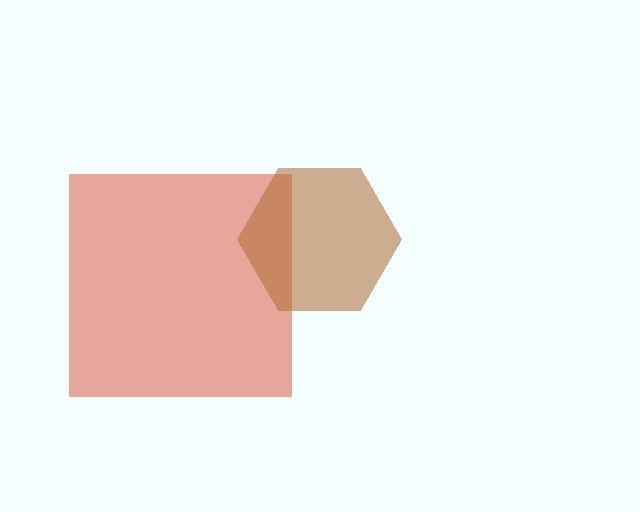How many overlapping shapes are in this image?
There are 2 overlapping shapes in the image.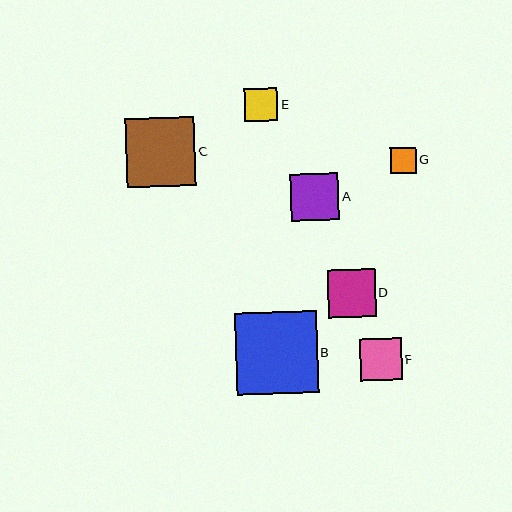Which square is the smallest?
Square G is the smallest with a size of approximately 26 pixels.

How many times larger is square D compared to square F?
Square D is approximately 1.1 times the size of square F.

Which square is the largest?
Square B is the largest with a size of approximately 81 pixels.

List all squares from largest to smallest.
From largest to smallest: B, C, A, D, F, E, G.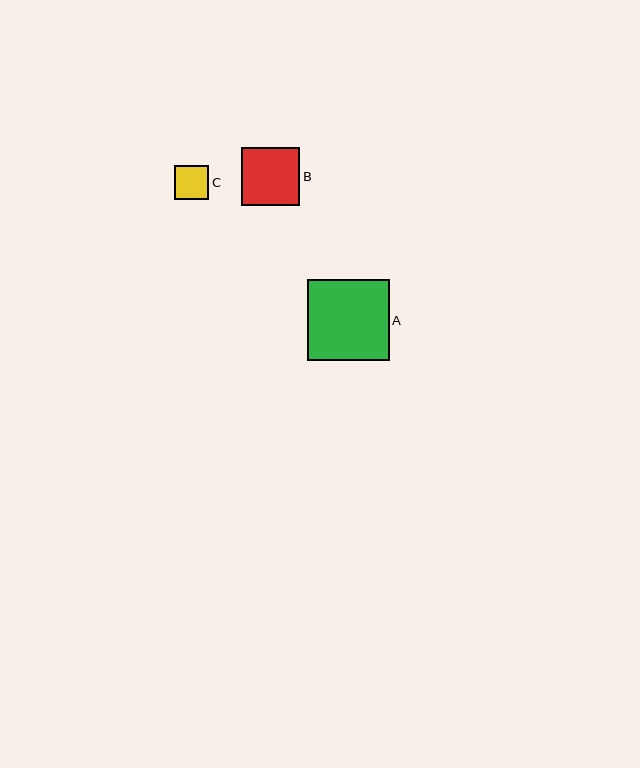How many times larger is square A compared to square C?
Square A is approximately 2.4 times the size of square C.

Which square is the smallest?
Square C is the smallest with a size of approximately 34 pixels.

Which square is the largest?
Square A is the largest with a size of approximately 81 pixels.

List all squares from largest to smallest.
From largest to smallest: A, B, C.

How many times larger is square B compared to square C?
Square B is approximately 1.7 times the size of square C.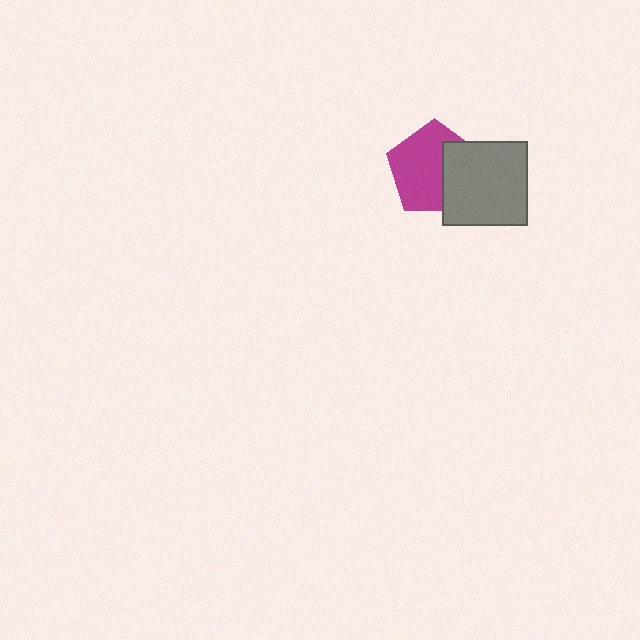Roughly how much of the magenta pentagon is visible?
About half of it is visible (roughly 64%).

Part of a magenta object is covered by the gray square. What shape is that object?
It is a pentagon.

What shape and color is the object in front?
The object in front is a gray square.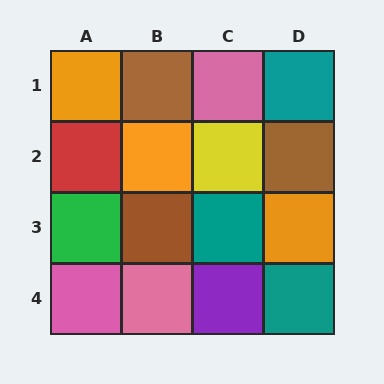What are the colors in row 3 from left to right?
Green, brown, teal, orange.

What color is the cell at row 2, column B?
Orange.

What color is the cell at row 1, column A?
Orange.